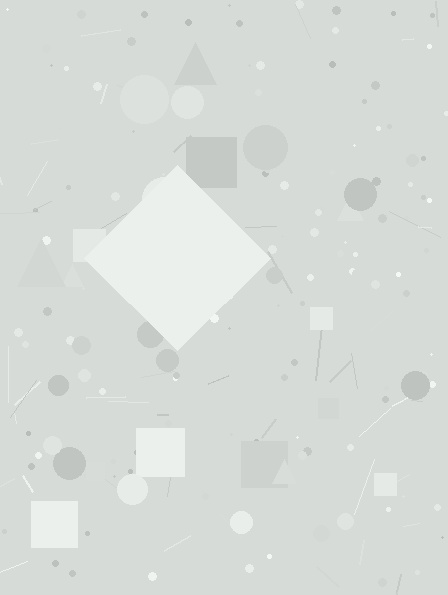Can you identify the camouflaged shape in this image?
The camouflaged shape is a diamond.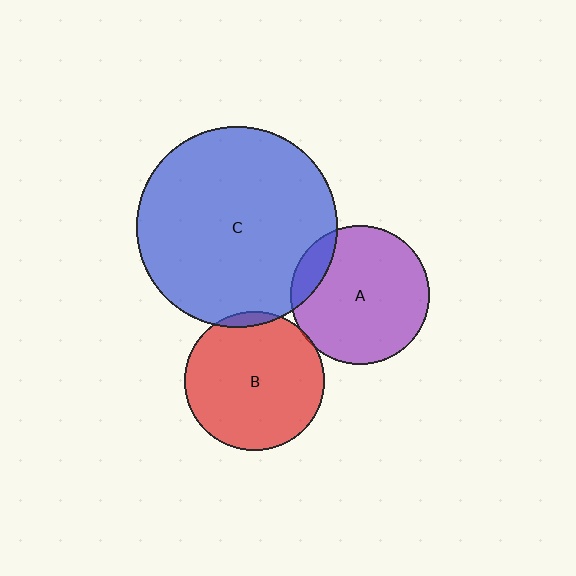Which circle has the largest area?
Circle C (blue).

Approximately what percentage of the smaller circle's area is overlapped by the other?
Approximately 10%.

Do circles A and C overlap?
Yes.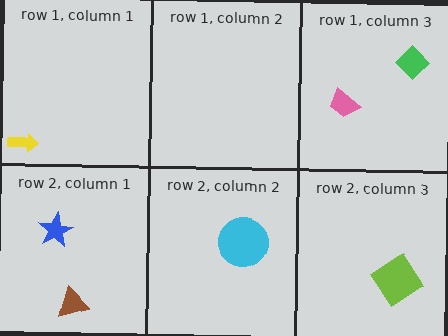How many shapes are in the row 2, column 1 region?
2.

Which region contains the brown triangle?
The row 2, column 1 region.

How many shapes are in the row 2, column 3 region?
1.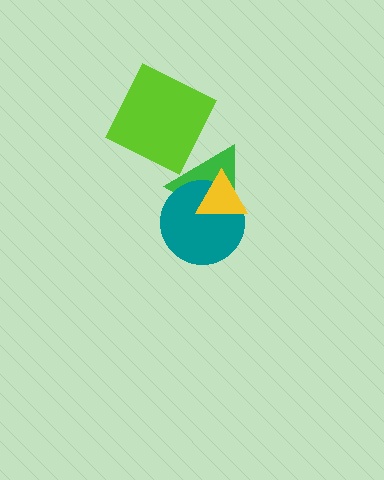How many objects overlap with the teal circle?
2 objects overlap with the teal circle.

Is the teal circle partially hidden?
Yes, it is partially covered by another shape.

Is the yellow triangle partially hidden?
No, no other shape covers it.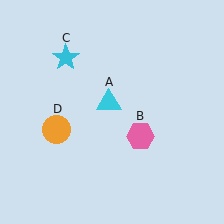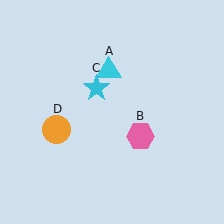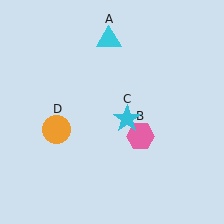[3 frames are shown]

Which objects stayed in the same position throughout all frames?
Pink hexagon (object B) and orange circle (object D) remained stationary.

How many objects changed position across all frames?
2 objects changed position: cyan triangle (object A), cyan star (object C).